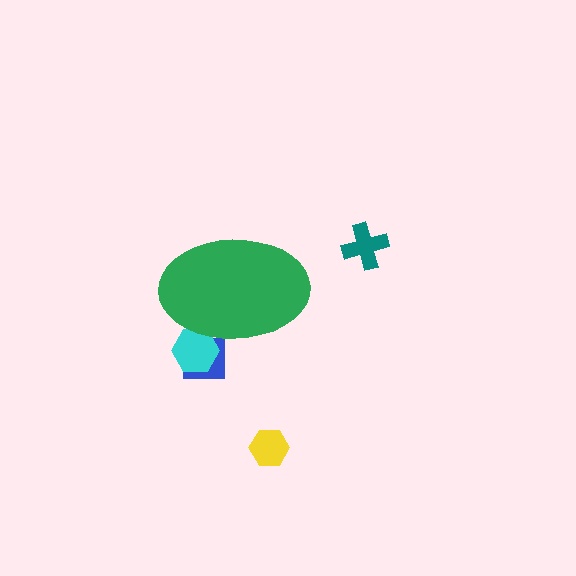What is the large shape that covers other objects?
A green ellipse.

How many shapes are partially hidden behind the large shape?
2 shapes are partially hidden.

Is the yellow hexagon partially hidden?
No, the yellow hexagon is fully visible.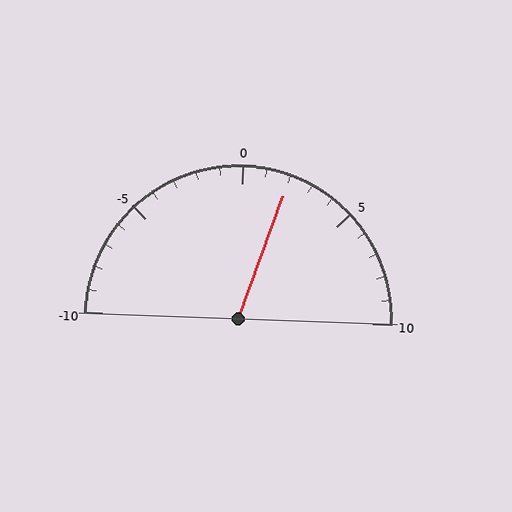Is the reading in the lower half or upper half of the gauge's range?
The reading is in the upper half of the range (-10 to 10).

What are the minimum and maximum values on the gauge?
The gauge ranges from -10 to 10.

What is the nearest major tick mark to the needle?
The nearest major tick mark is 0.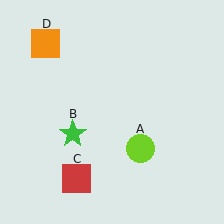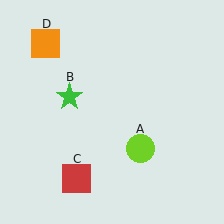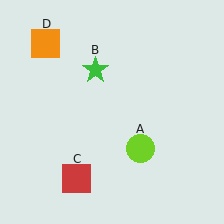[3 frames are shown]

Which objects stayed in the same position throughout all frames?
Lime circle (object A) and red square (object C) and orange square (object D) remained stationary.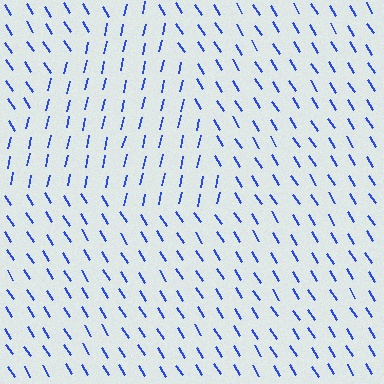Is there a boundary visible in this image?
Yes, there is a texture boundary formed by a change in line orientation.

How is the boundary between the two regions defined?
The boundary is defined purely by a change in line orientation (approximately 45 degrees difference). All lines are the same color and thickness.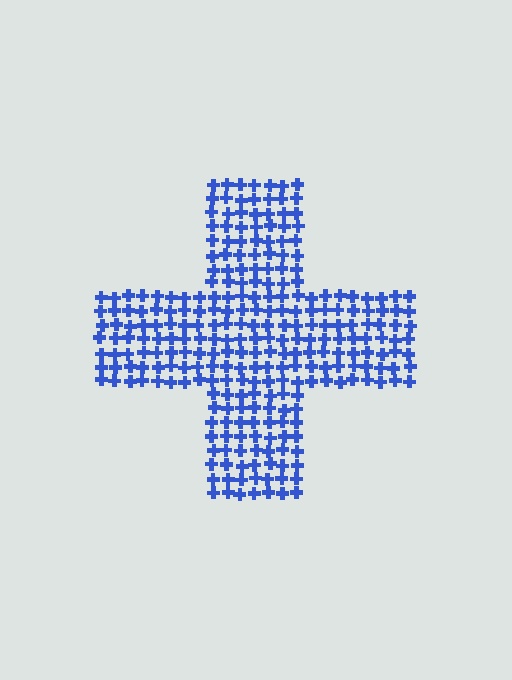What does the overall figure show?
The overall figure shows a cross.